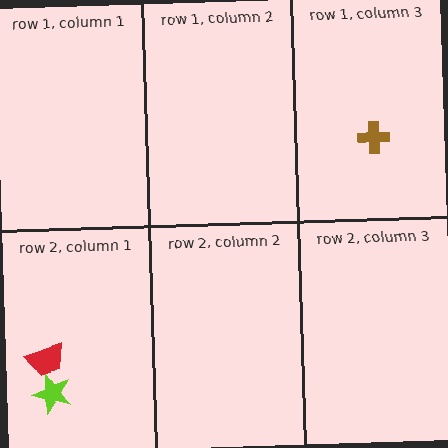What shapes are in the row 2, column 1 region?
The lime star, the red trapezoid.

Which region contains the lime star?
The row 2, column 1 region.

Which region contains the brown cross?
The row 1, column 3 region.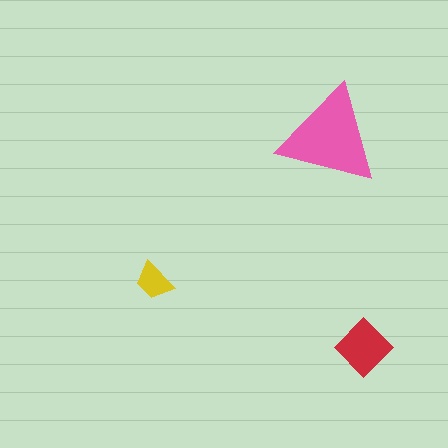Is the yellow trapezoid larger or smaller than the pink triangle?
Smaller.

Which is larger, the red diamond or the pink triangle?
The pink triangle.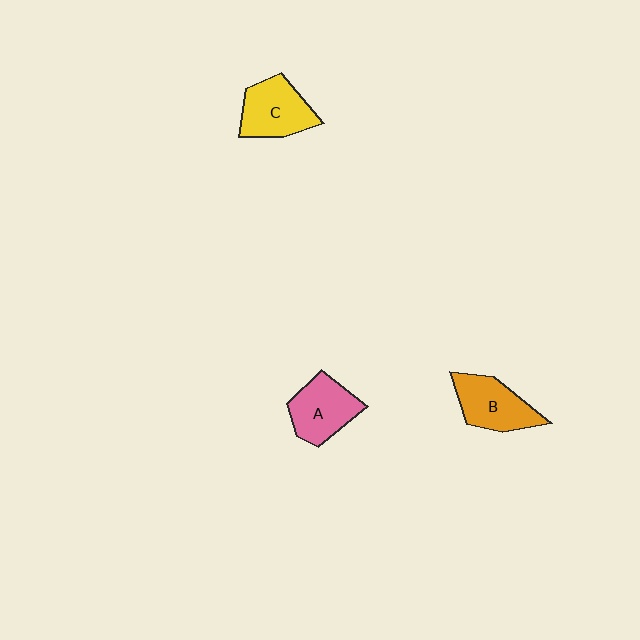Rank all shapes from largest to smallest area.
From largest to smallest: C (yellow), B (orange), A (pink).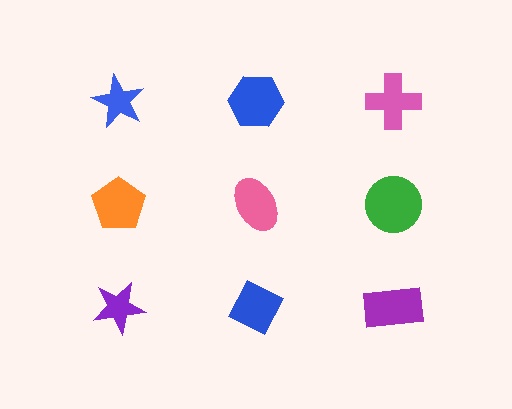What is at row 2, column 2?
A pink ellipse.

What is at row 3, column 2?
A blue diamond.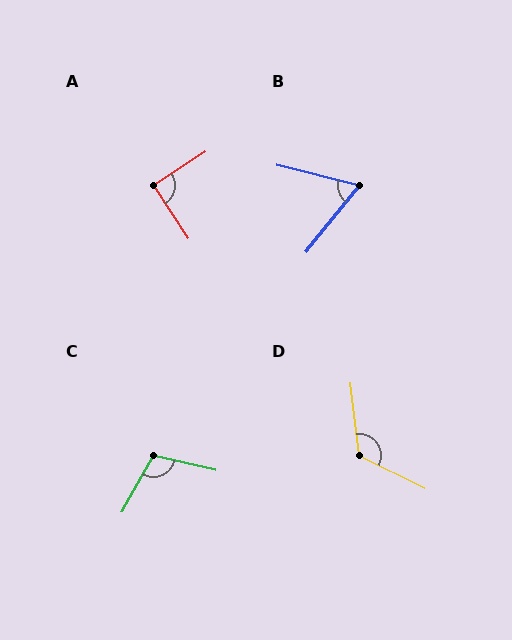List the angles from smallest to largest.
B (65°), A (89°), C (106°), D (124°).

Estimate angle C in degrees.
Approximately 106 degrees.